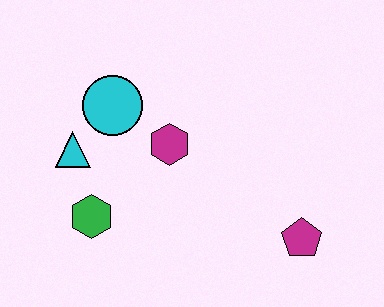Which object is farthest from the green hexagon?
The magenta pentagon is farthest from the green hexagon.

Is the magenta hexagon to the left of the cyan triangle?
No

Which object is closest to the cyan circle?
The cyan triangle is closest to the cyan circle.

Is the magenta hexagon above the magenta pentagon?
Yes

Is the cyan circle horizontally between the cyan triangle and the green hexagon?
No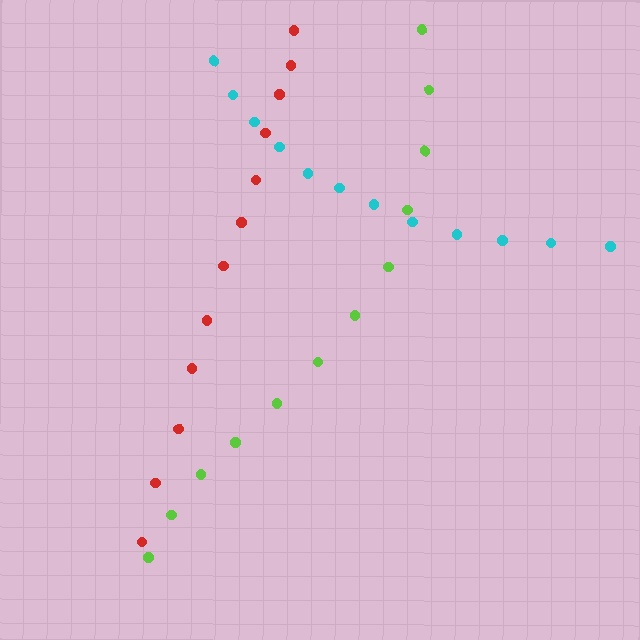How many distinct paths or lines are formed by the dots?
There are 3 distinct paths.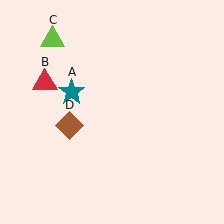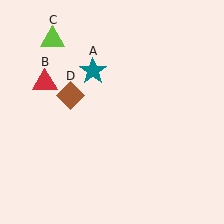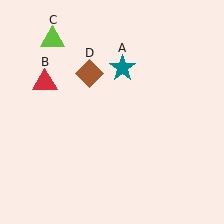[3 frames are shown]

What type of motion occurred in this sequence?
The teal star (object A), brown diamond (object D) rotated clockwise around the center of the scene.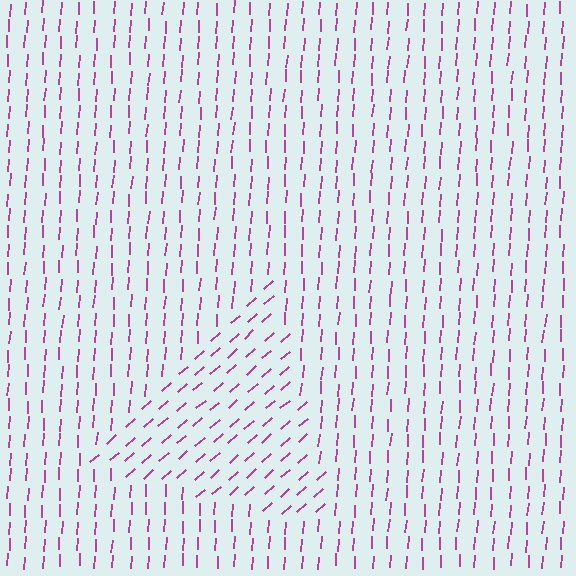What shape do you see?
I see a triangle.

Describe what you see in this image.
The image is filled with small magenta line segments. A triangle region in the image has lines oriented differently from the surrounding lines, creating a visible texture boundary.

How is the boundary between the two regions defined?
The boundary is defined purely by a change in line orientation (approximately 45 degrees difference). All lines are the same color and thickness.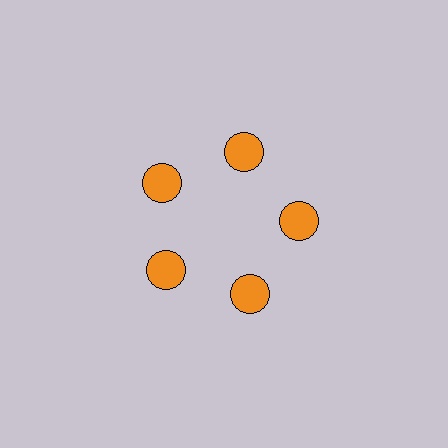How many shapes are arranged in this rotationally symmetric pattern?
There are 5 shapes, arranged in 5 groups of 1.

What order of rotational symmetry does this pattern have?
This pattern has 5-fold rotational symmetry.